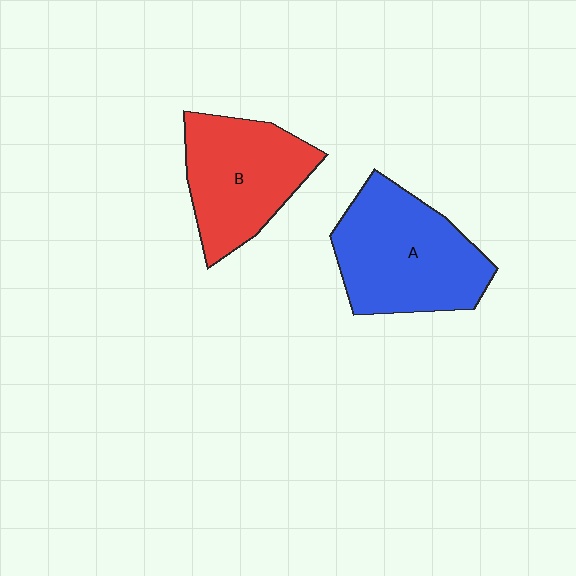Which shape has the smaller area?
Shape B (red).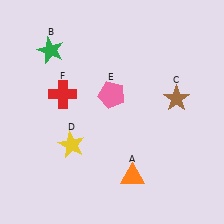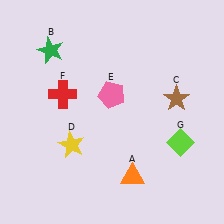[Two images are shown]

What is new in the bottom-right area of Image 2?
A lime diamond (G) was added in the bottom-right area of Image 2.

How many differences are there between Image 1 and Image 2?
There is 1 difference between the two images.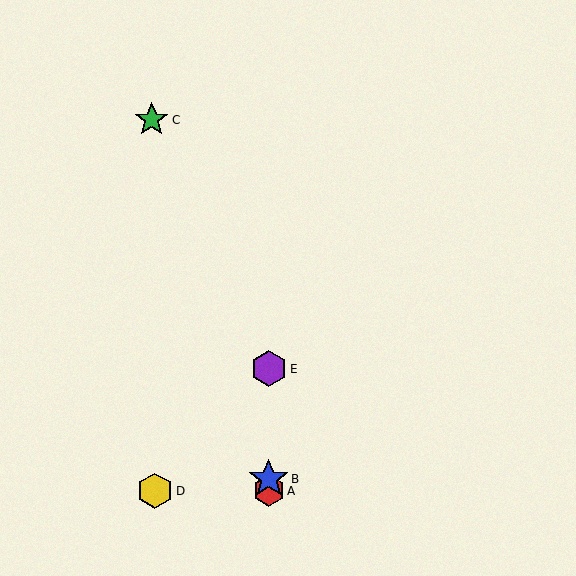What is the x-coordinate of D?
Object D is at x≈155.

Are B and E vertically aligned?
Yes, both are at x≈269.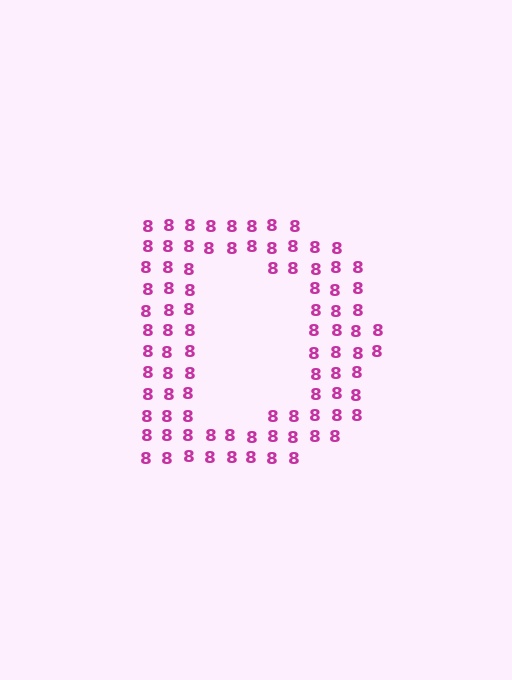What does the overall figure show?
The overall figure shows the letter D.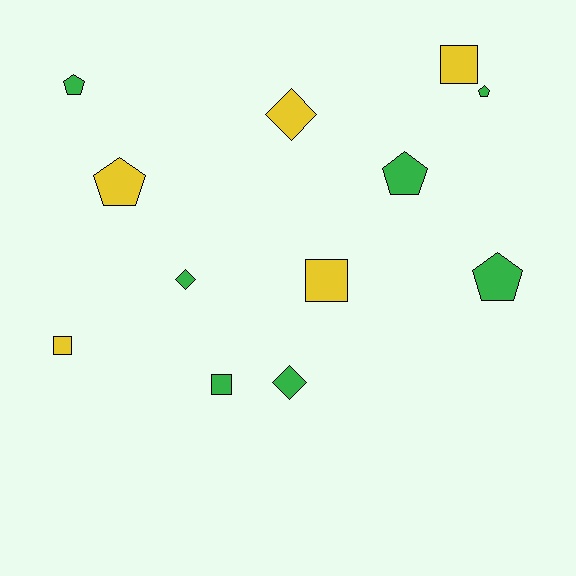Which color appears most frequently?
Green, with 7 objects.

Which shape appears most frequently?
Pentagon, with 5 objects.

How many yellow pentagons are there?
There is 1 yellow pentagon.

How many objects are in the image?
There are 12 objects.